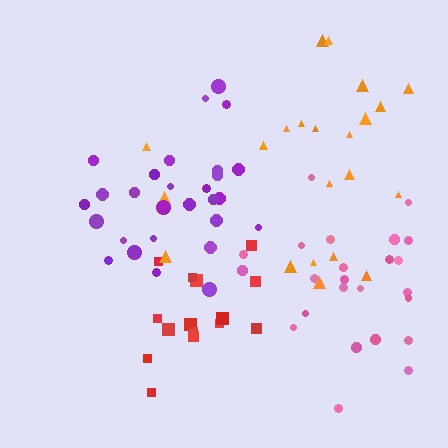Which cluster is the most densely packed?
Red.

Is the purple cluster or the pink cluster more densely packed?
Purple.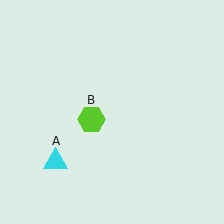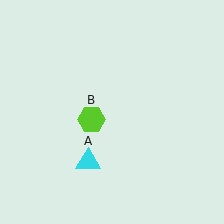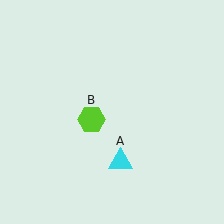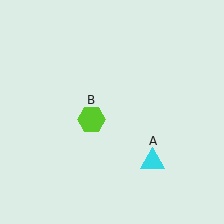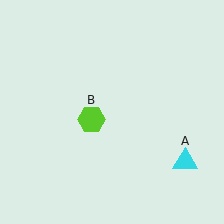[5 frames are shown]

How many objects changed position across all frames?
1 object changed position: cyan triangle (object A).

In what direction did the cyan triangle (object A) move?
The cyan triangle (object A) moved right.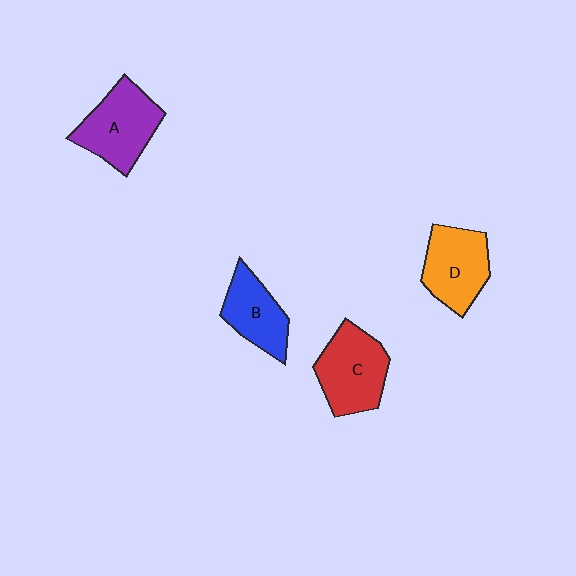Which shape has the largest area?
Shape A (purple).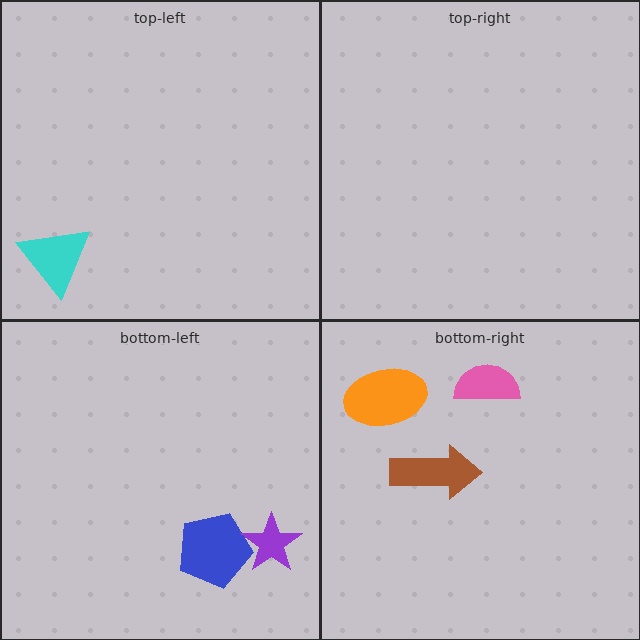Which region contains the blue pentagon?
The bottom-left region.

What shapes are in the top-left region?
The cyan triangle.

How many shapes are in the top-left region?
1.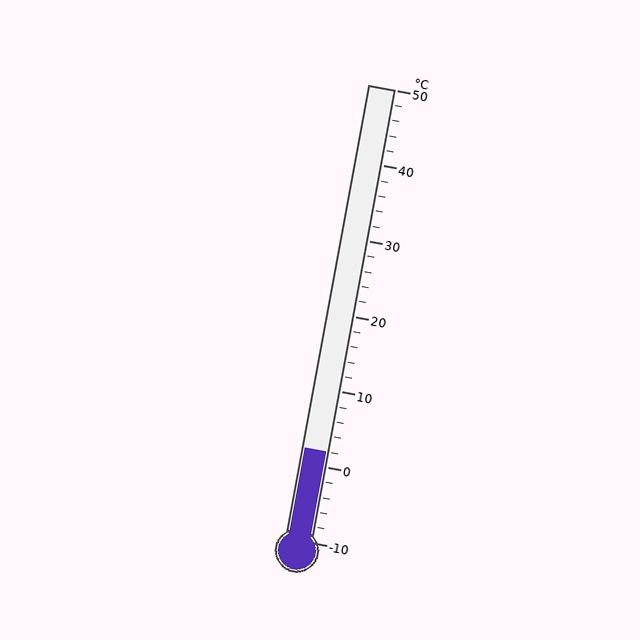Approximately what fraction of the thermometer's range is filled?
The thermometer is filled to approximately 20% of its range.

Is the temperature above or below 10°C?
The temperature is below 10°C.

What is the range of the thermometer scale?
The thermometer scale ranges from -10°C to 50°C.